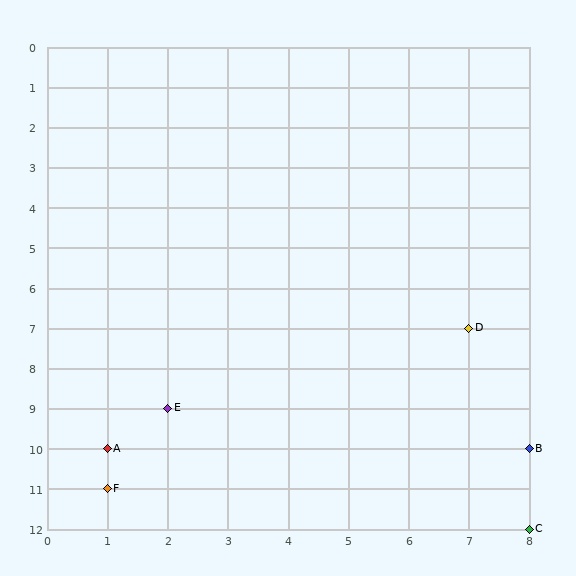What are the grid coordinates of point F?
Point F is at grid coordinates (1, 11).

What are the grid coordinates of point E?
Point E is at grid coordinates (2, 9).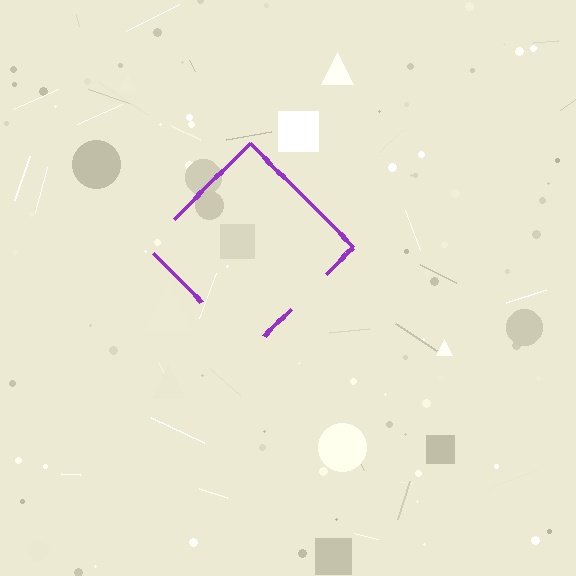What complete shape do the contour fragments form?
The contour fragments form a diamond.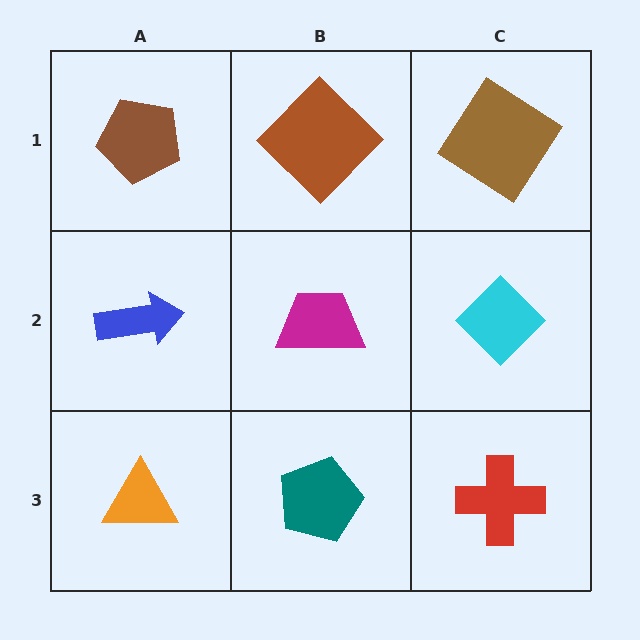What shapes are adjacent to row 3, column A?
A blue arrow (row 2, column A), a teal pentagon (row 3, column B).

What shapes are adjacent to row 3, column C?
A cyan diamond (row 2, column C), a teal pentagon (row 3, column B).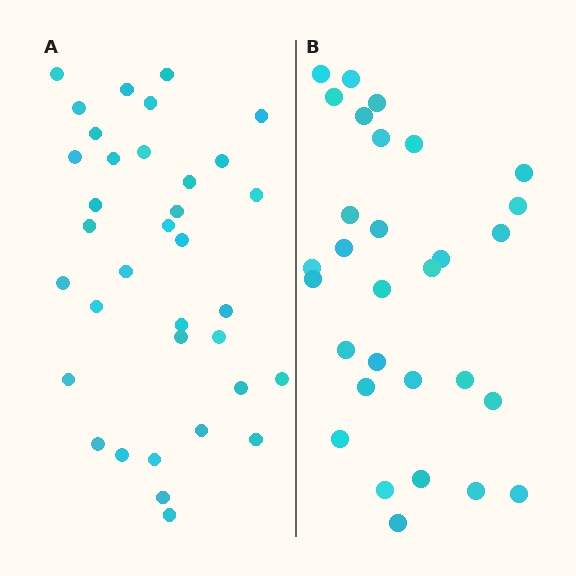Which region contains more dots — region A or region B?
Region A (the left region) has more dots.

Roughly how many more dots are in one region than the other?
Region A has about 5 more dots than region B.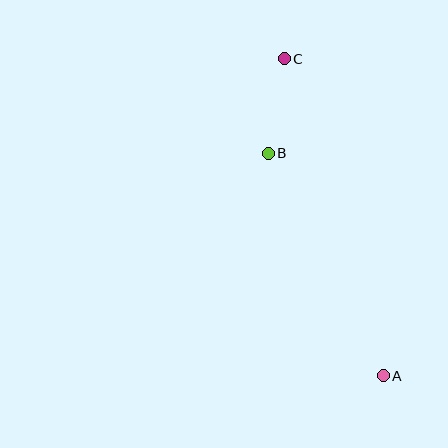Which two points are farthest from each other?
Points A and C are farthest from each other.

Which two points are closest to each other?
Points B and C are closest to each other.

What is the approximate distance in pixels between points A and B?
The distance between A and B is approximately 250 pixels.